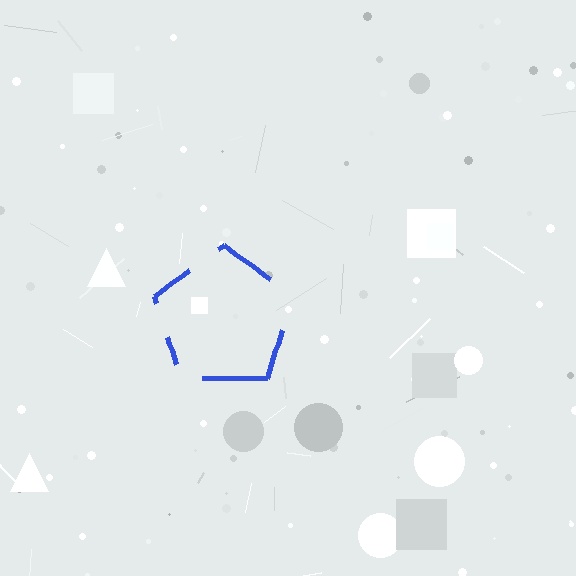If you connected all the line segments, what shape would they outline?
They would outline a pentagon.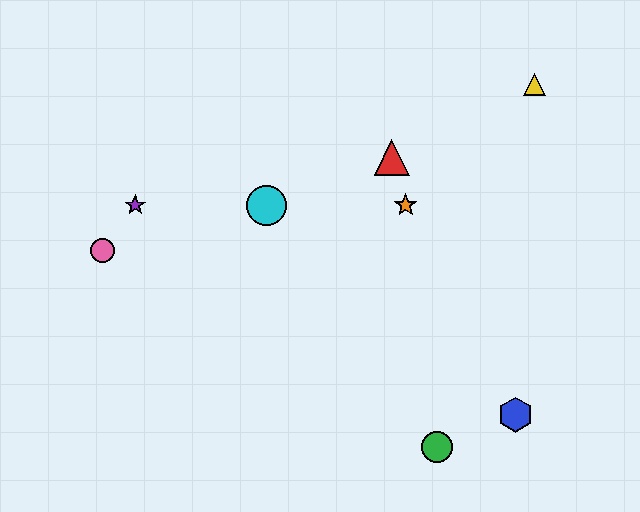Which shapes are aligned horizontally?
The purple star, the orange star, the cyan circle are aligned horizontally.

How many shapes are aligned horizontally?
3 shapes (the purple star, the orange star, the cyan circle) are aligned horizontally.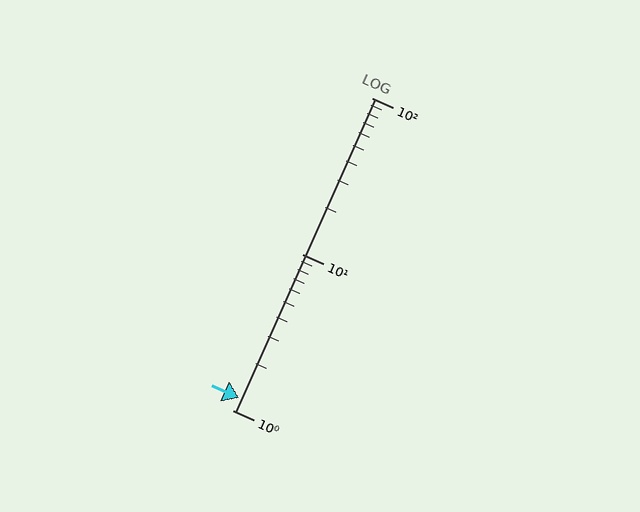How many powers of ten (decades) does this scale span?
The scale spans 2 decades, from 1 to 100.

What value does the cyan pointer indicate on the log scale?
The pointer indicates approximately 1.2.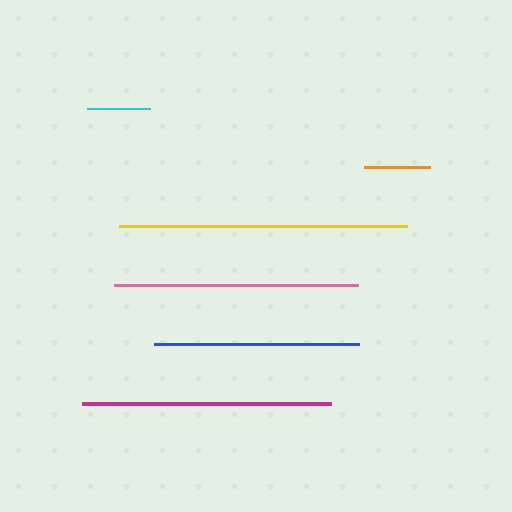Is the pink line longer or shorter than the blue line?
The pink line is longer than the blue line.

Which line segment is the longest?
The yellow line is the longest at approximately 287 pixels.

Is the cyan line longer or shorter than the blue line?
The blue line is longer than the cyan line.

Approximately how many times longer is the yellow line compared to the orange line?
The yellow line is approximately 4.3 times the length of the orange line.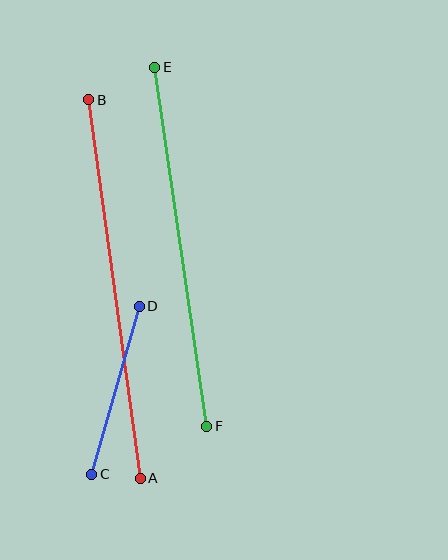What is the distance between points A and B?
The distance is approximately 382 pixels.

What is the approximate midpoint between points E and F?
The midpoint is at approximately (181, 247) pixels.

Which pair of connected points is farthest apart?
Points A and B are farthest apart.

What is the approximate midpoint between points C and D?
The midpoint is at approximately (116, 390) pixels.